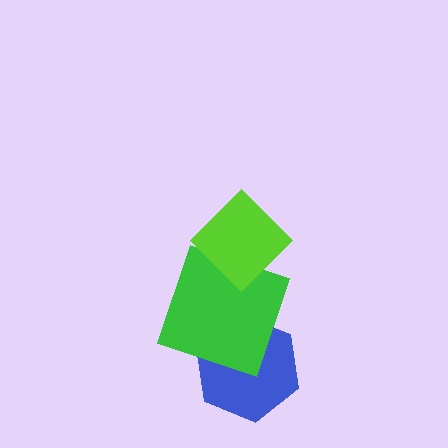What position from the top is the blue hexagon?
The blue hexagon is 3rd from the top.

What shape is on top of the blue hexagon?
The green square is on top of the blue hexagon.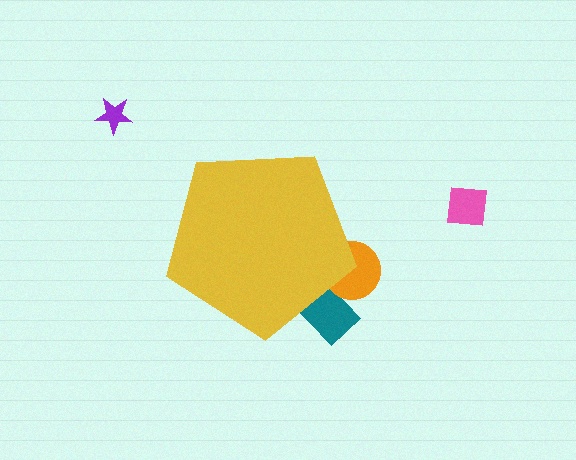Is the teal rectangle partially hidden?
Yes, the teal rectangle is partially hidden behind the yellow pentagon.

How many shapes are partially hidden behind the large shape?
2 shapes are partially hidden.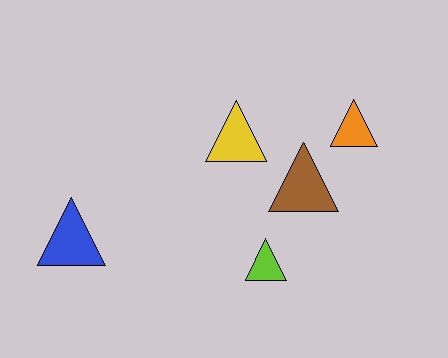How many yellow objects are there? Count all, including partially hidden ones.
There is 1 yellow object.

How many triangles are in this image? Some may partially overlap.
There are 5 triangles.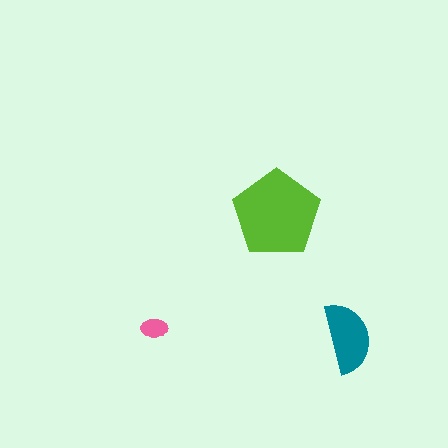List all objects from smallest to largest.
The pink ellipse, the teal semicircle, the lime pentagon.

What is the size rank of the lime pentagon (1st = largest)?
1st.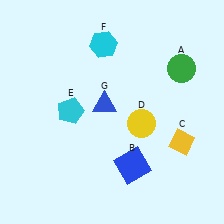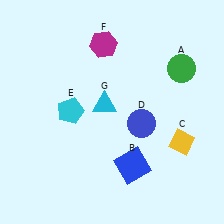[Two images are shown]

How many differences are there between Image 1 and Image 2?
There are 3 differences between the two images.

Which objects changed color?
D changed from yellow to blue. F changed from cyan to magenta. G changed from blue to cyan.